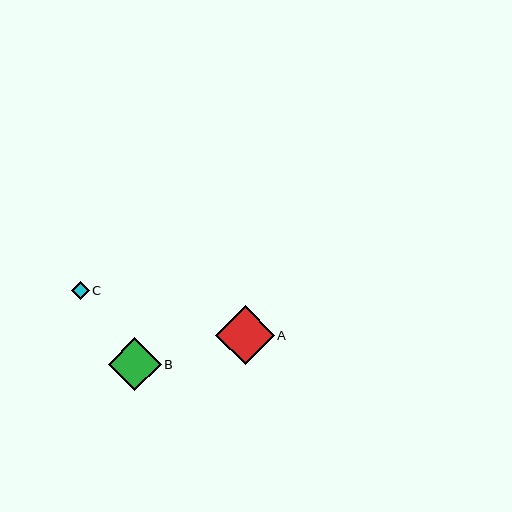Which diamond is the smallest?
Diamond C is the smallest with a size of approximately 17 pixels.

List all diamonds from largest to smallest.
From largest to smallest: A, B, C.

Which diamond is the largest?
Diamond A is the largest with a size of approximately 59 pixels.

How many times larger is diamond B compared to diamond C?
Diamond B is approximately 3.0 times the size of diamond C.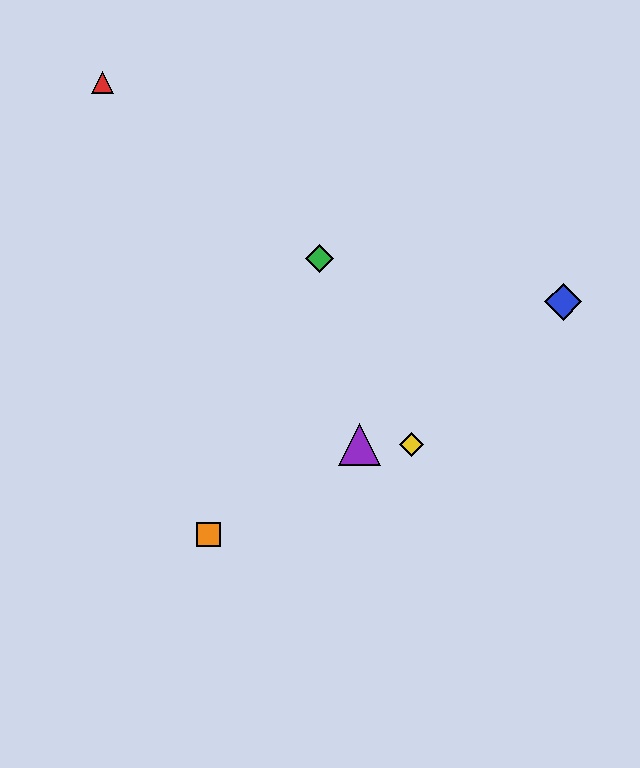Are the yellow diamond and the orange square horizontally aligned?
No, the yellow diamond is at y≈445 and the orange square is at y≈534.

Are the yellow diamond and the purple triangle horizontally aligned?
Yes, both are at y≈445.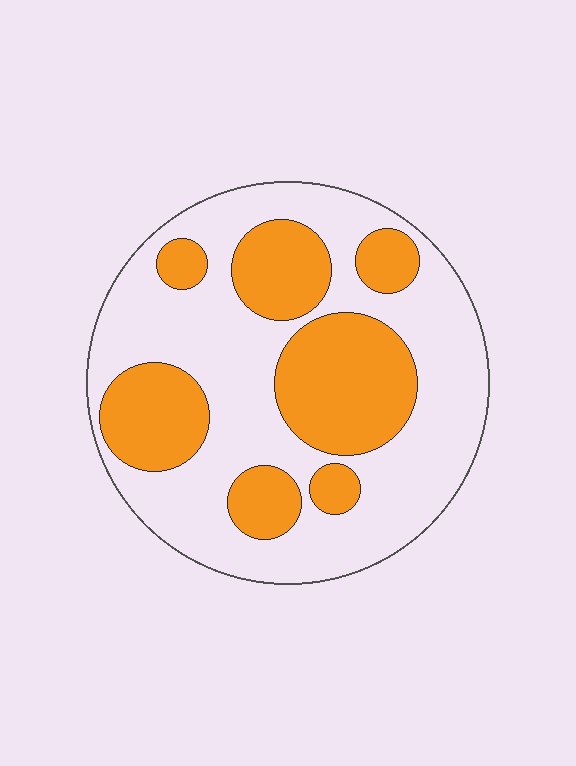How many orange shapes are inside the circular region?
7.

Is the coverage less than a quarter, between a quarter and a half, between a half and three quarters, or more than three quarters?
Between a quarter and a half.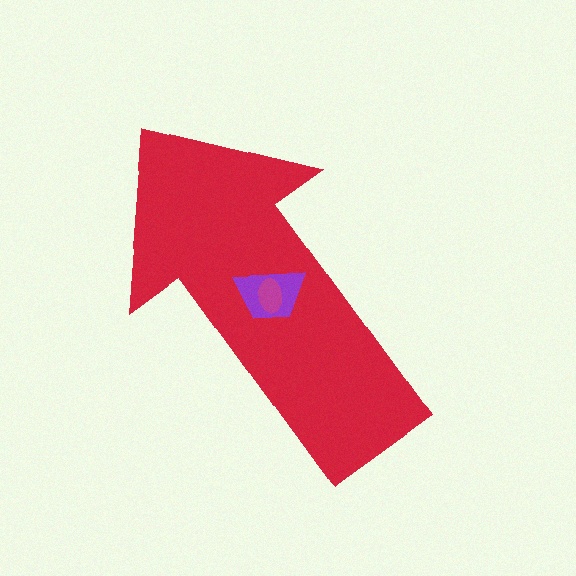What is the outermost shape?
The red arrow.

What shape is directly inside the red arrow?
The purple trapezoid.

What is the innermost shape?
The magenta ellipse.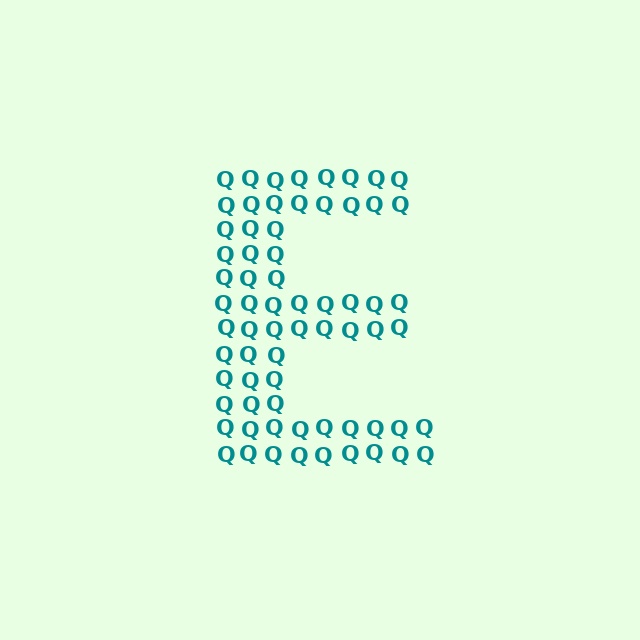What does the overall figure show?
The overall figure shows the letter E.